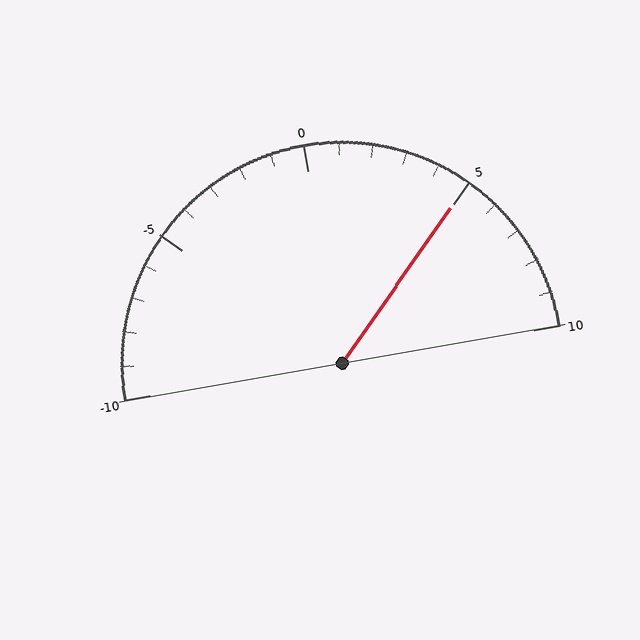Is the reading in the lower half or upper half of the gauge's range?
The reading is in the upper half of the range (-10 to 10).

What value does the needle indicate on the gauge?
The needle indicates approximately 5.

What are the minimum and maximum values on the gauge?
The gauge ranges from -10 to 10.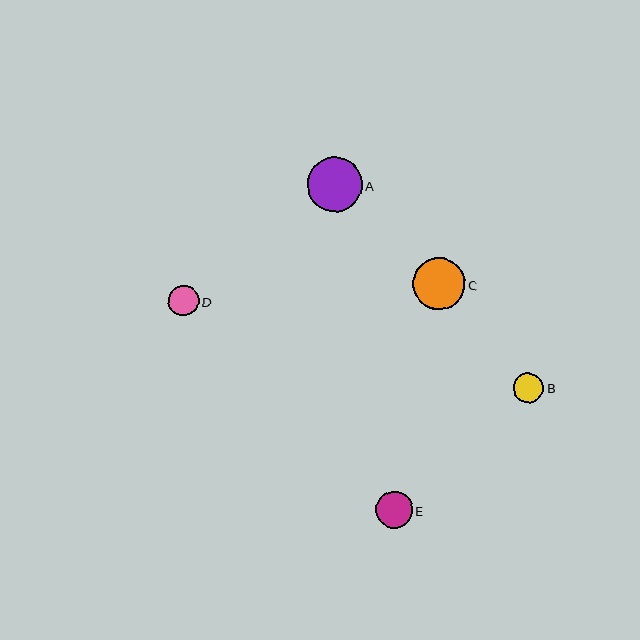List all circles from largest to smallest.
From largest to smallest: A, C, E, D, B.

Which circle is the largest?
Circle A is the largest with a size of approximately 55 pixels.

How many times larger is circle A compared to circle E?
Circle A is approximately 1.5 times the size of circle E.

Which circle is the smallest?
Circle B is the smallest with a size of approximately 30 pixels.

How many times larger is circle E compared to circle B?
Circle E is approximately 1.2 times the size of circle B.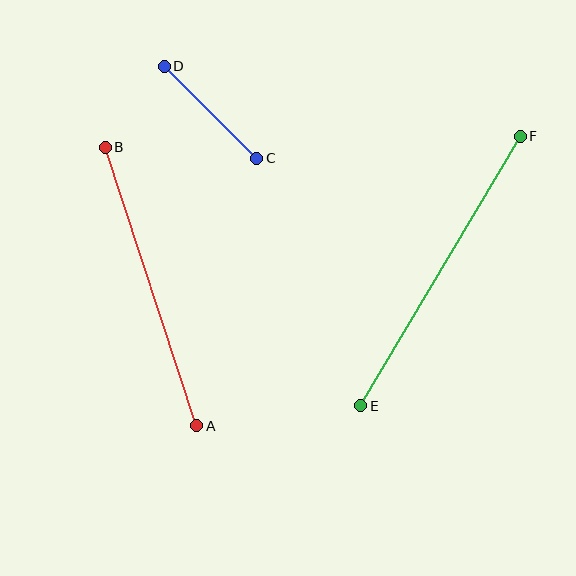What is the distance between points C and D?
The distance is approximately 130 pixels.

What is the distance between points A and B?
The distance is approximately 293 pixels.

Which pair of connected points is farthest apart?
Points E and F are farthest apart.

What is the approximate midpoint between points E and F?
The midpoint is at approximately (441, 271) pixels.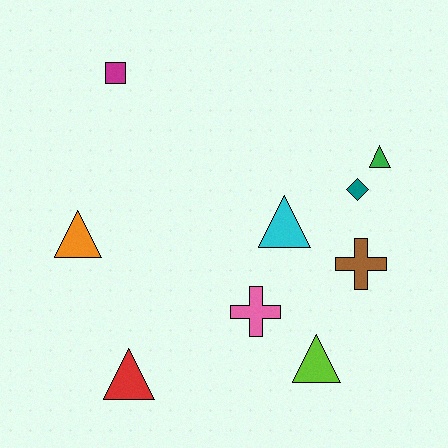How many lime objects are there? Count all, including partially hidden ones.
There is 1 lime object.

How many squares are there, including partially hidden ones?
There is 1 square.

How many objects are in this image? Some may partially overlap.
There are 9 objects.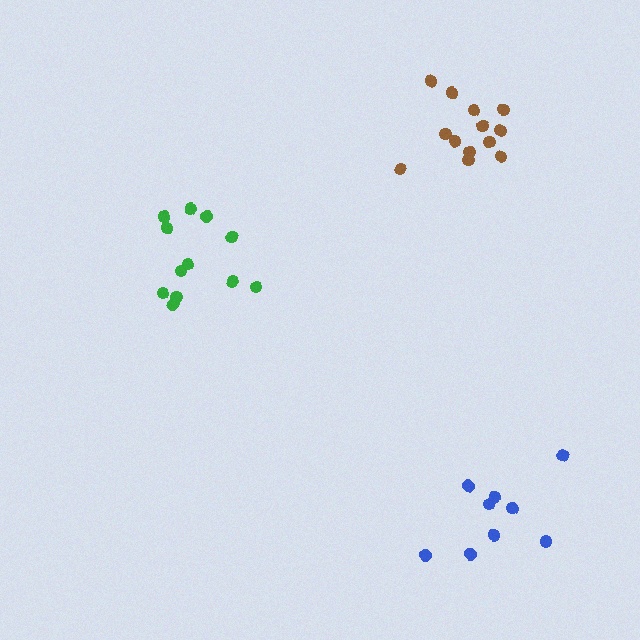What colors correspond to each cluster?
The clusters are colored: blue, green, brown.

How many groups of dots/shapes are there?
There are 3 groups.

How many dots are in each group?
Group 1: 9 dots, Group 2: 12 dots, Group 3: 13 dots (34 total).